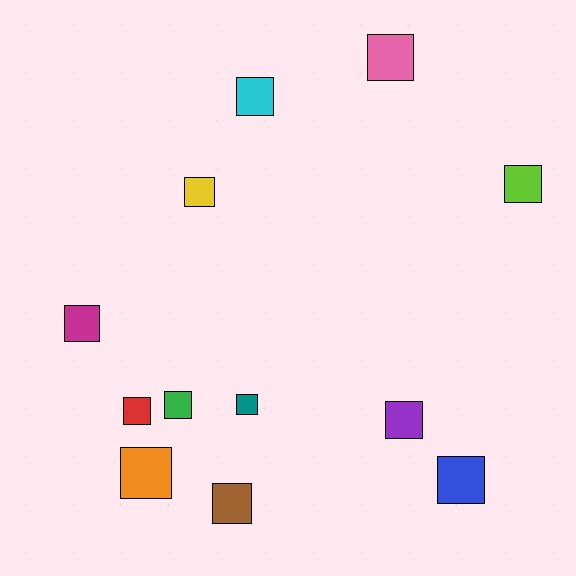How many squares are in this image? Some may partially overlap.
There are 12 squares.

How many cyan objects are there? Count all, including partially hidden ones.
There is 1 cyan object.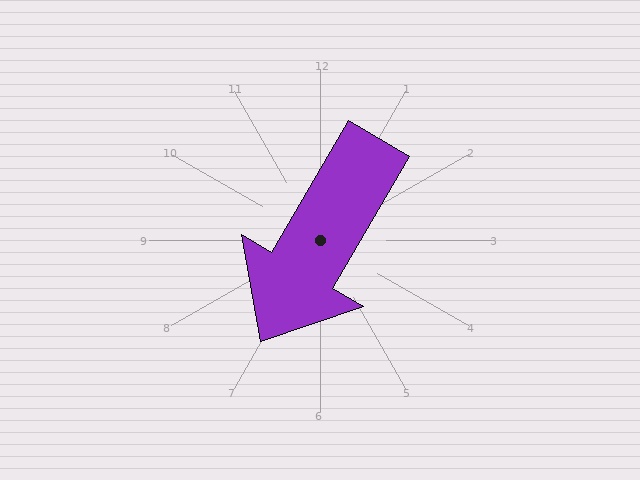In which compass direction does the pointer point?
Southwest.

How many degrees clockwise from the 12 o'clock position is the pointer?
Approximately 210 degrees.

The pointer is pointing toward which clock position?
Roughly 7 o'clock.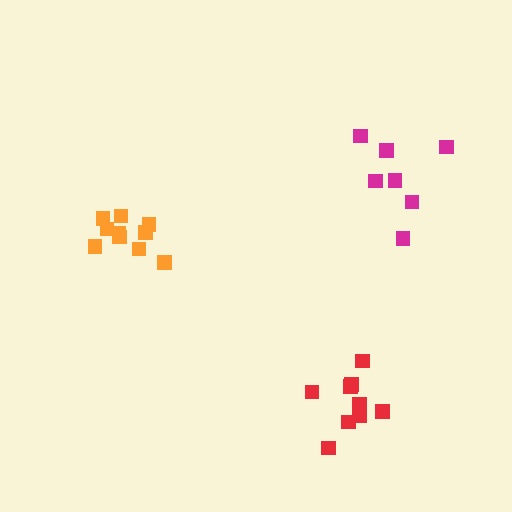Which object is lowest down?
The red cluster is bottommost.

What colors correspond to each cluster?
The clusters are colored: magenta, red, orange.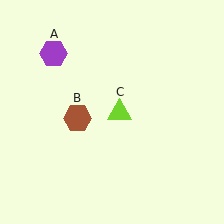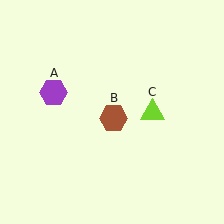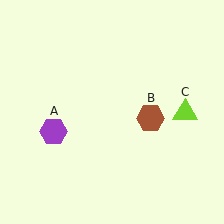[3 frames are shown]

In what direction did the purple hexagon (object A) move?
The purple hexagon (object A) moved down.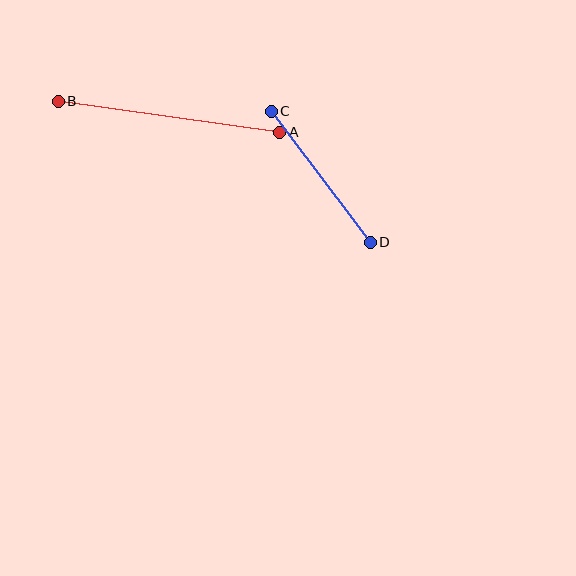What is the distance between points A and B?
The distance is approximately 223 pixels.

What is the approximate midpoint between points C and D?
The midpoint is at approximately (321, 177) pixels.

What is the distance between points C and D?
The distance is approximately 164 pixels.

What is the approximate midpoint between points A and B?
The midpoint is at approximately (169, 117) pixels.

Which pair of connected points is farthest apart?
Points A and B are farthest apart.